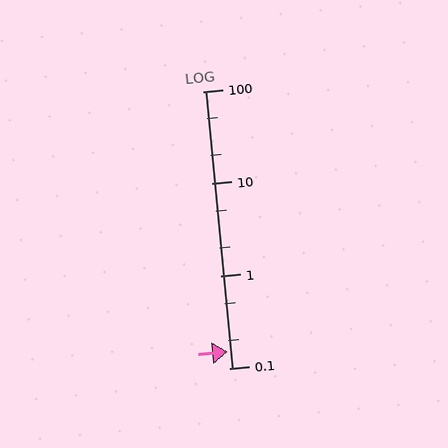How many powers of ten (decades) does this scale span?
The scale spans 3 decades, from 0.1 to 100.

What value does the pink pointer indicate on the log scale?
The pointer indicates approximately 0.15.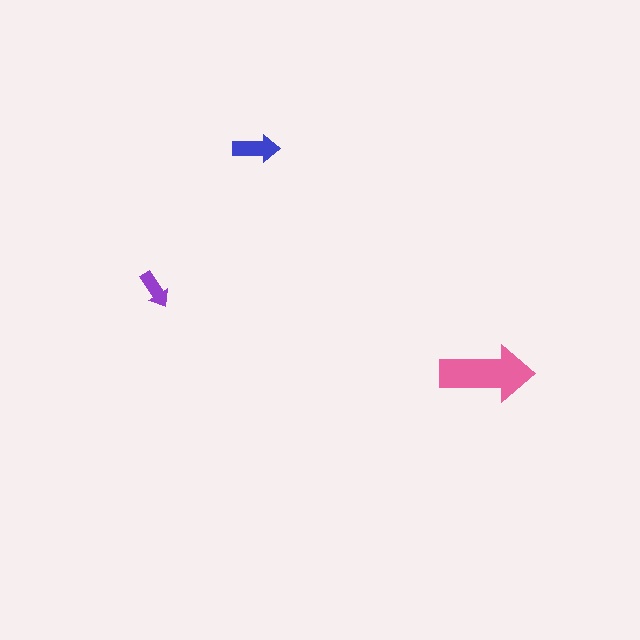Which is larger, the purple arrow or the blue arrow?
The blue one.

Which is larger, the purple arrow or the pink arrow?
The pink one.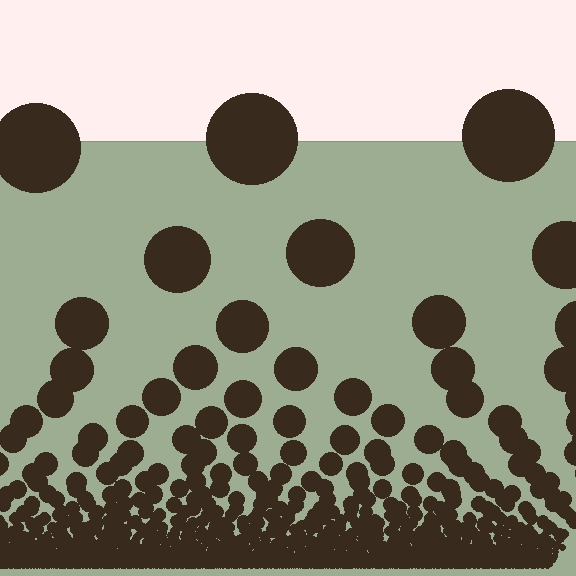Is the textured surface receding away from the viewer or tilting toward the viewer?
The surface appears to tilt toward the viewer. Texture elements get larger and sparser toward the top.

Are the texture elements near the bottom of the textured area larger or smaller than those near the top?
Smaller. The gradient is inverted — elements near the bottom are smaller and denser.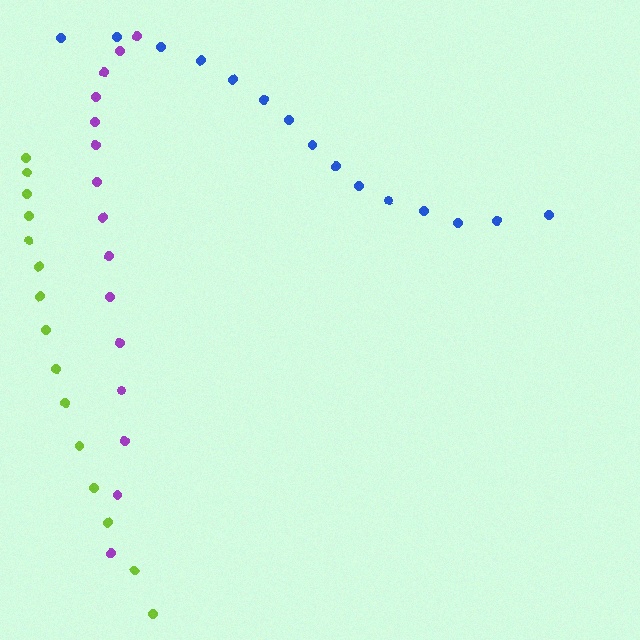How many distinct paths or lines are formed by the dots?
There are 3 distinct paths.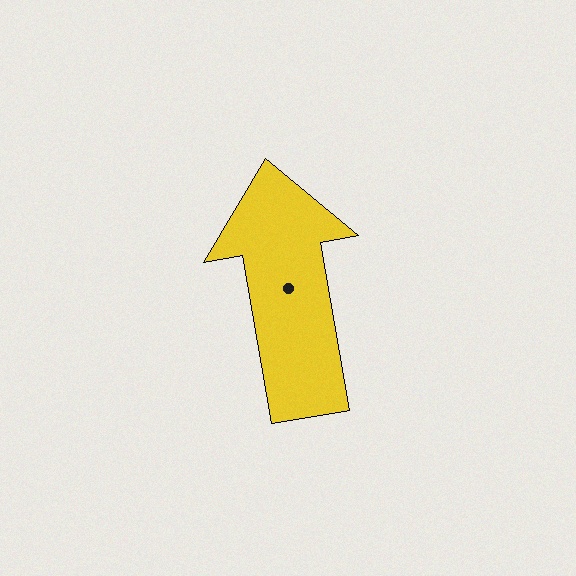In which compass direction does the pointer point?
North.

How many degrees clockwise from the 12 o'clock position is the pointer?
Approximately 350 degrees.